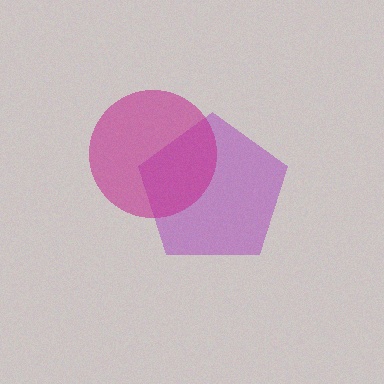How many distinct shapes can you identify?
There are 2 distinct shapes: a purple pentagon, a magenta circle.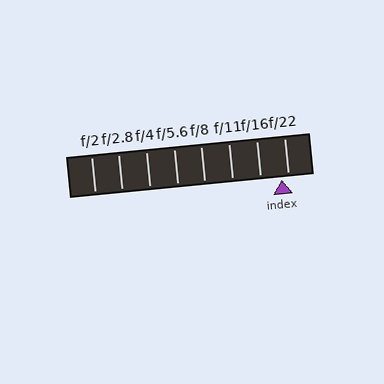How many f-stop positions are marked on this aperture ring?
There are 8 f-stop positions marked.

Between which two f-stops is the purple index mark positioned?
The index mark is between f/16 and f/22.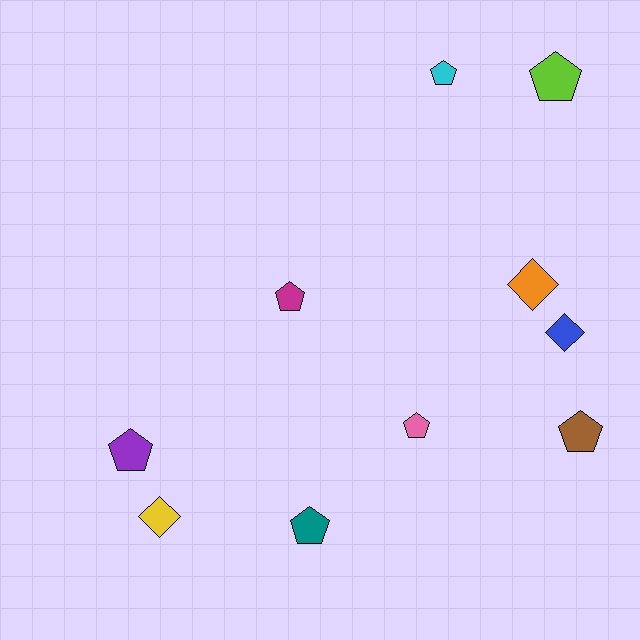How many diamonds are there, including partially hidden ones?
There are 3 diamonds.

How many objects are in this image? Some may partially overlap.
There are 10 objects.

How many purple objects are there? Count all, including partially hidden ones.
There is 1 purple object.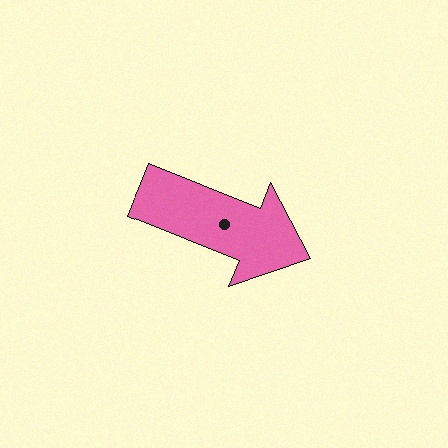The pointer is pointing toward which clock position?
Roughly 4 o'clock.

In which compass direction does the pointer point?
East.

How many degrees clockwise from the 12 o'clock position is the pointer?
Approximately 112 degrees.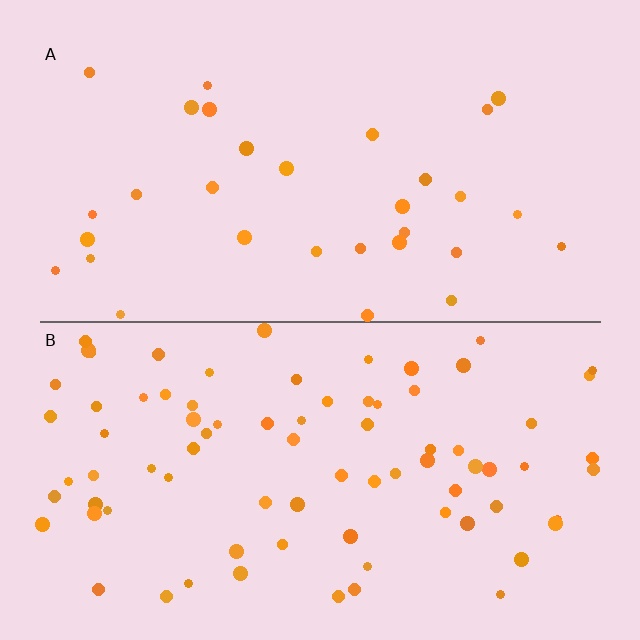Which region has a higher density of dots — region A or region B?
B (the bottom).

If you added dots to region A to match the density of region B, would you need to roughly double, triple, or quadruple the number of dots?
Approximately triple.